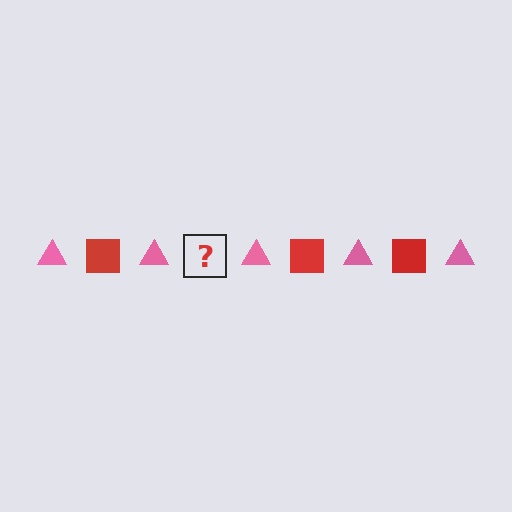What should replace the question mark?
The question mark should be replaced with a red square.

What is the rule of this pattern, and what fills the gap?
The rule is that the pattern alternates between pink triangle and red square. The gap should be filled with a red square.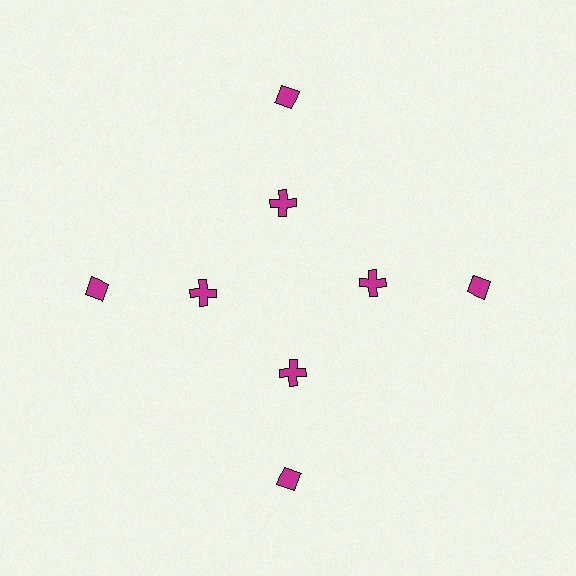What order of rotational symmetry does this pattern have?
This pattern has 4-fold rotational symmetry.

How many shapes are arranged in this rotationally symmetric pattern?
There are 8 shapes, arranged in 4 groups of 2.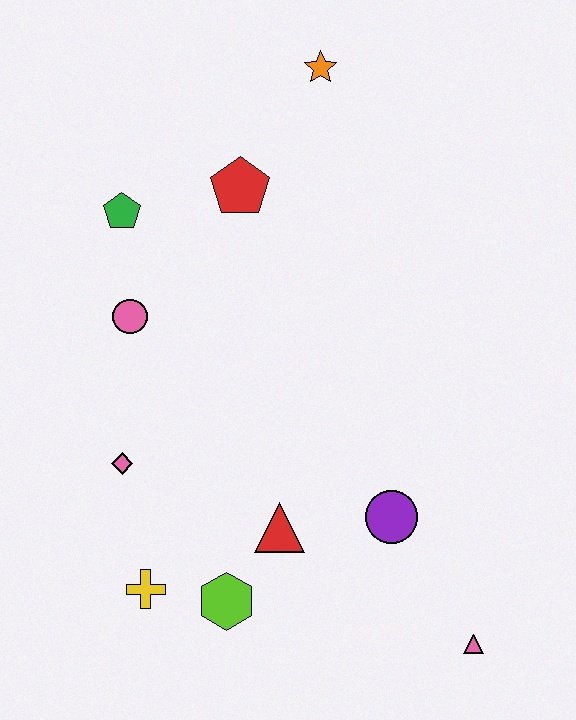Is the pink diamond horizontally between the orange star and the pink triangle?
No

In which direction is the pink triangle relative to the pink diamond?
The pink triangle is to the right of the pink diamond.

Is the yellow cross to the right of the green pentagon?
Yes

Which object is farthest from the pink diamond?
The orange star is farthest from the pink diamond.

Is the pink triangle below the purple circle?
Yes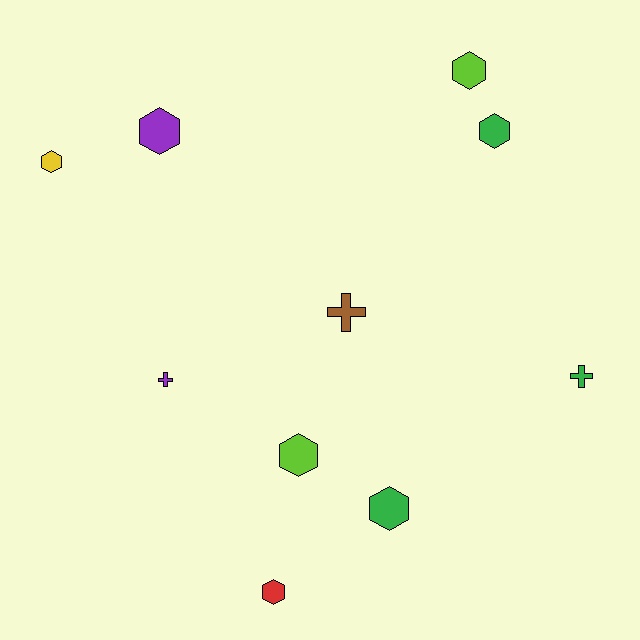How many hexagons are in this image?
There are 7 hexagons.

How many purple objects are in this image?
There are 2 purple objects.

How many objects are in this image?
There are 10 objects.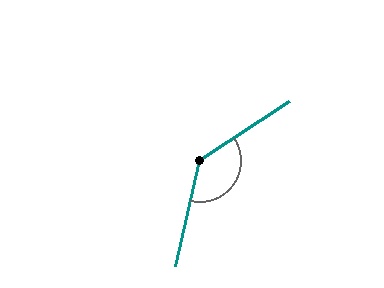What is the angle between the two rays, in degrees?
Approximately 136 degrees.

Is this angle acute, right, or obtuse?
It is obtuse.